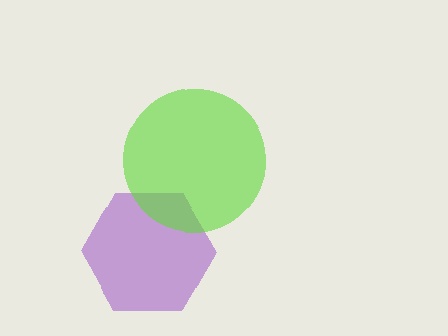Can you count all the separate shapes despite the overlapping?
Yes, there are 2 separate shapes.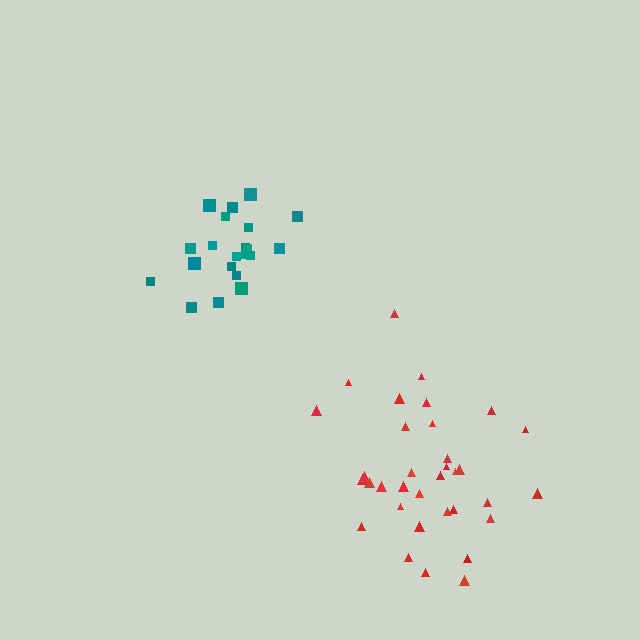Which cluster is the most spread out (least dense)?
Red.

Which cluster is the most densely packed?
Teal.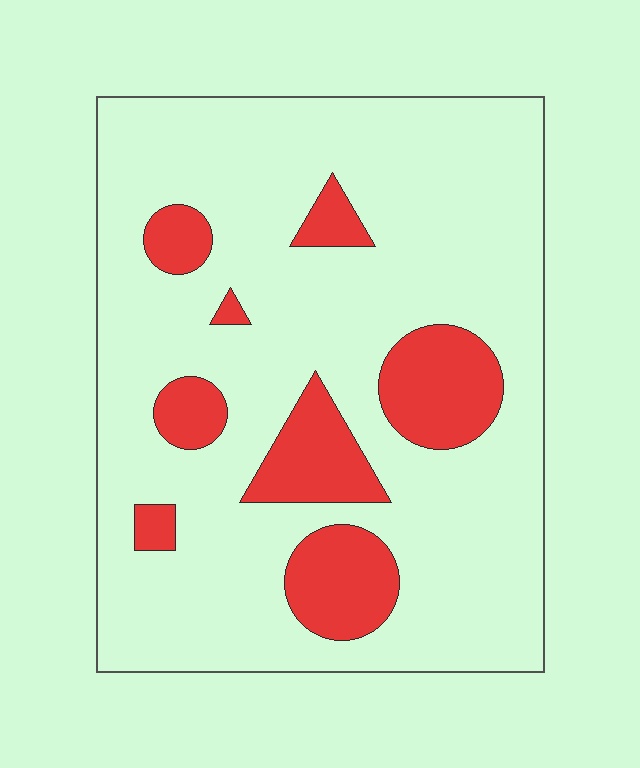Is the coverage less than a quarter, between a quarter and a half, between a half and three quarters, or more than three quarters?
Less than a quarter.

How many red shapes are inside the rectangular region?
8.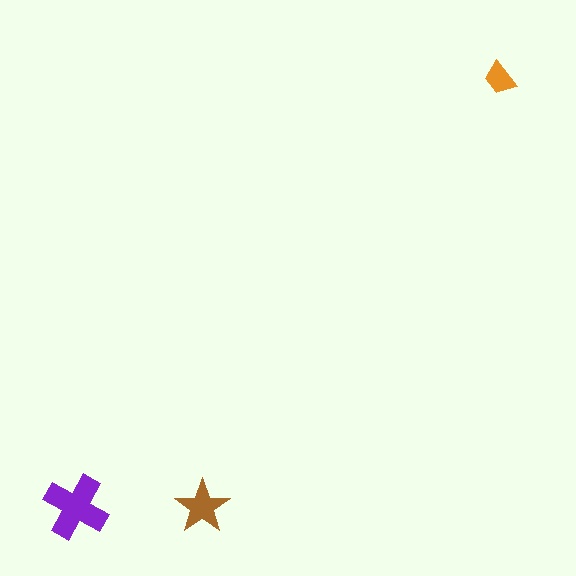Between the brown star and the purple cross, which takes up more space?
The purple cross.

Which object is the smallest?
The orange trapezoid.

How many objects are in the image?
There are 3 objects in the image.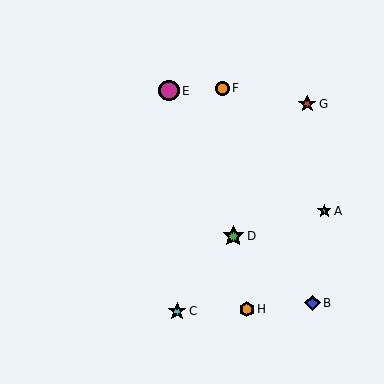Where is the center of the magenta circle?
The center of the magenta circle is at (169, 91).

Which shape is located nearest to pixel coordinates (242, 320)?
The orange hexagon (labeled H) at (247, 309) is nearest to that location.